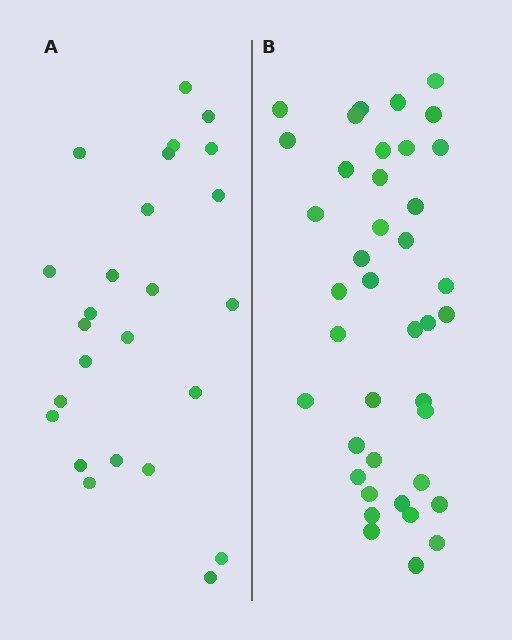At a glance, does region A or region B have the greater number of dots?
Region B (the right region) has more dots.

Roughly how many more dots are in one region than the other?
Region B has approximately 15 more dots than region A.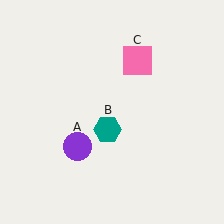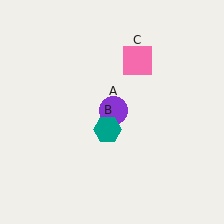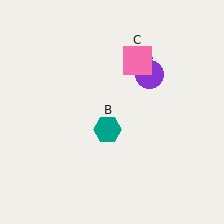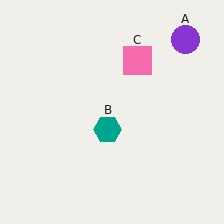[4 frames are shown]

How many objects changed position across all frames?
1 object changed position: purple circle (object A).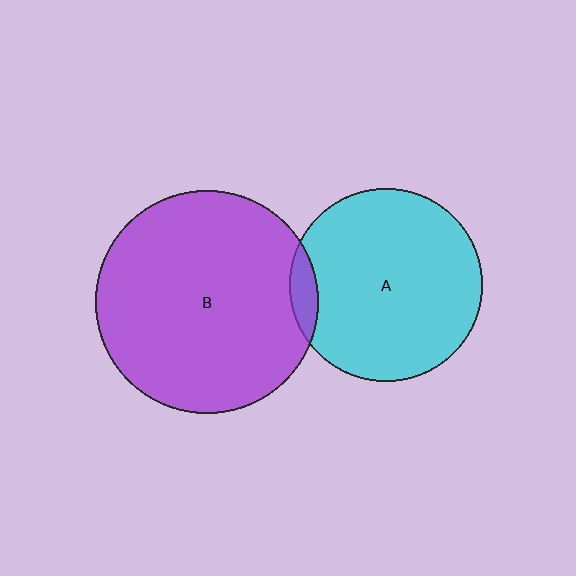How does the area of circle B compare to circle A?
Approximately 1.3 times.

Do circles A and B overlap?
Yes.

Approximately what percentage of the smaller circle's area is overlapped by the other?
Approximately 5%.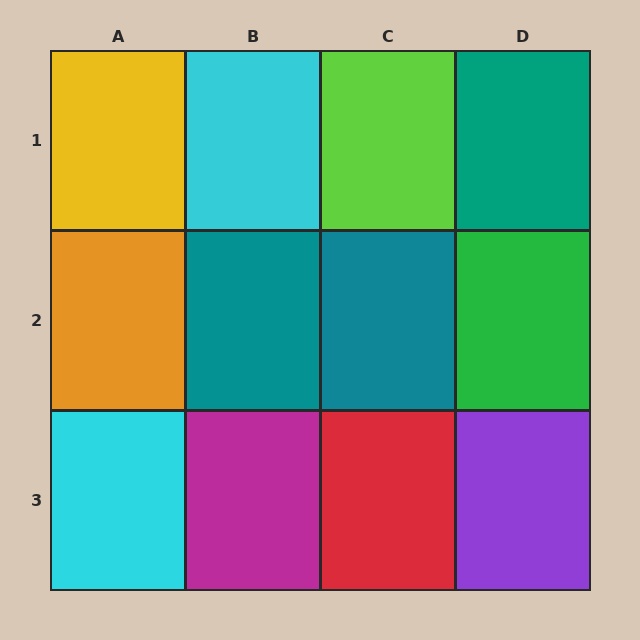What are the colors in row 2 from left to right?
Orange, teal, teal, green.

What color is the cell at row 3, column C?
Red.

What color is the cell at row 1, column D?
Teal.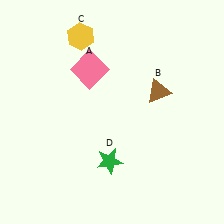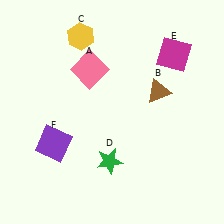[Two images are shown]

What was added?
A magenta square (E), a purple square (F) were added in Image 2.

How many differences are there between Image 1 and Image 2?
There are 2 differences between the two images.